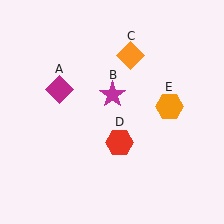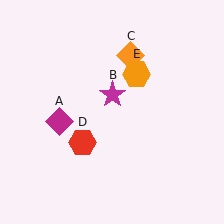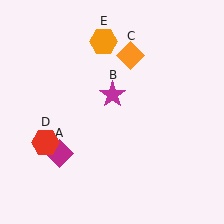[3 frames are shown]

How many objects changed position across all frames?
3 objects changed position: magenta diamond (object A), red hexagon (object D), orange hexagon (object E).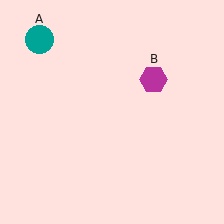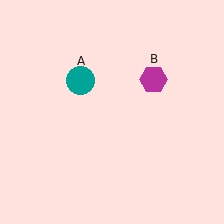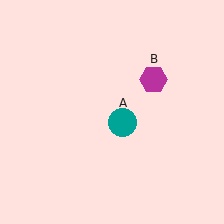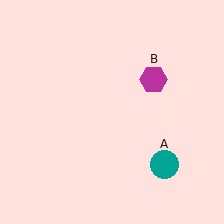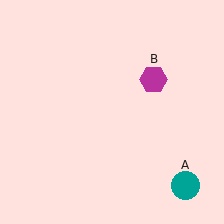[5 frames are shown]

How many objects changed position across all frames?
1 object changed position: teal circle (object A).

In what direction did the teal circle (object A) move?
The teal circle (object A) moved down and to the right.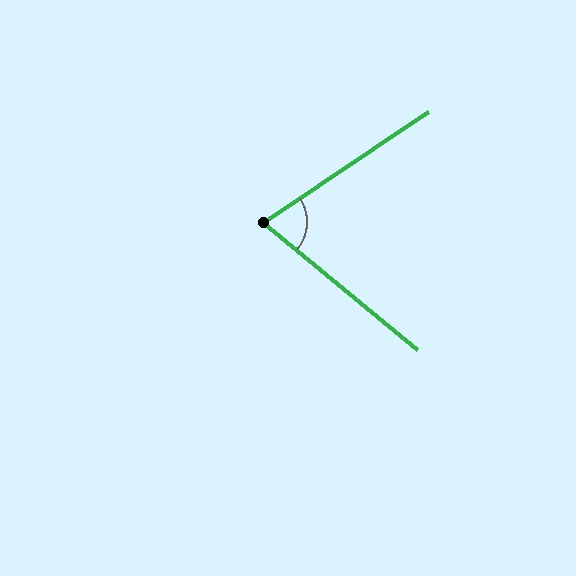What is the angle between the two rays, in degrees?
Approximately 73 degrees.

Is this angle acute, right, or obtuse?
It is acute.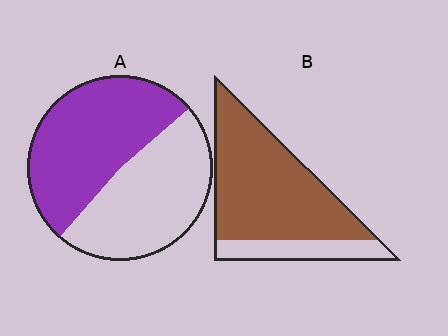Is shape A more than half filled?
Roughly half.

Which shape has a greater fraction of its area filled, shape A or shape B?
Shape B.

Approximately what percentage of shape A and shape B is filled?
A is approximately 50% and B is approximately 80%.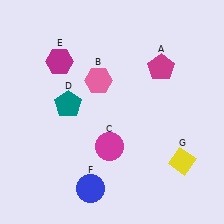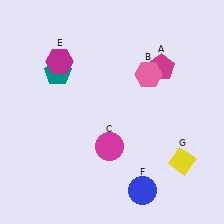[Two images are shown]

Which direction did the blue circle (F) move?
The blue circle (F) moved right.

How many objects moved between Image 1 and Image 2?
3 objects moved between the two images.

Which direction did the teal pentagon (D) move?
The teal pentagon (D) moved up.